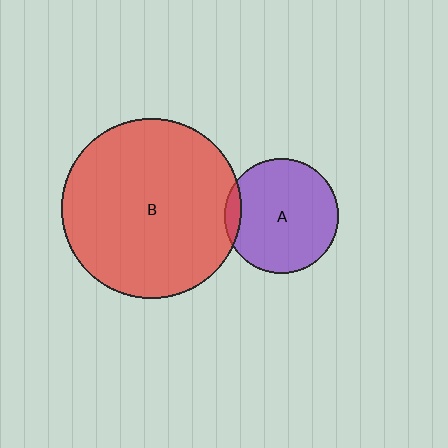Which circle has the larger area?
Circle B (red).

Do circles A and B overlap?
Yes.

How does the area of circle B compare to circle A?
Approximately 2.5 times.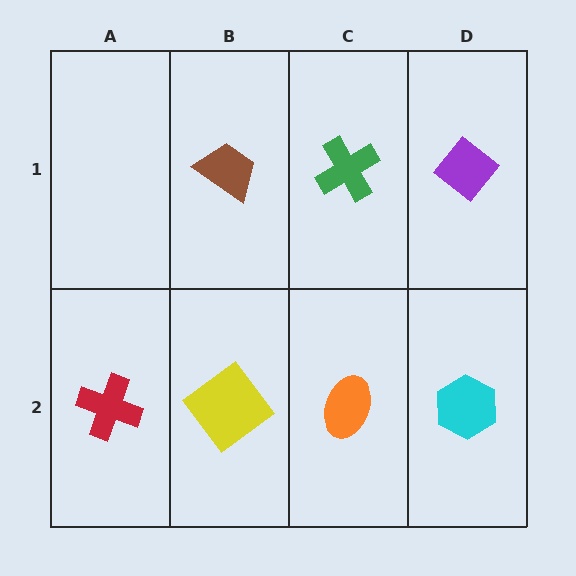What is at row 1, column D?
A purple diamond.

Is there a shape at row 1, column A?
No, that cell is empty.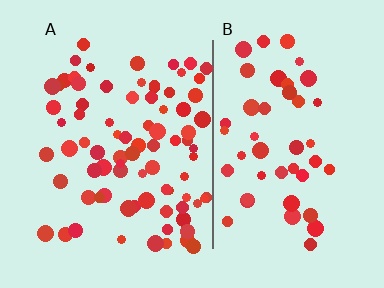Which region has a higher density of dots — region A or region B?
A (the left).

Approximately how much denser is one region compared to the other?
Approximately 1.7× — region A over region B.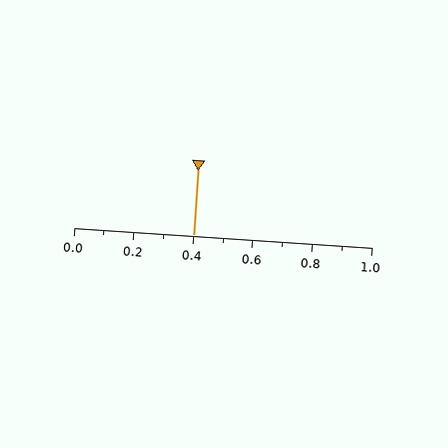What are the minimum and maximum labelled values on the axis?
The axis runs from 0.0 to 1.0.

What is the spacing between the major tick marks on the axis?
The major ticks are spaced 0.2 apart.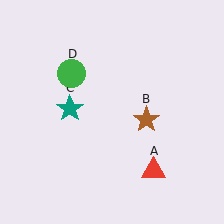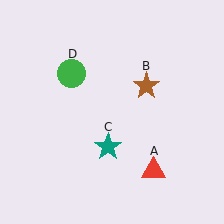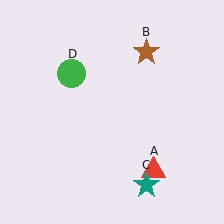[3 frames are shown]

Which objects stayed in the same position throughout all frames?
Red triangle (object A) and green circle (object D) remained stationary.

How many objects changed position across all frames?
2 objects changed position: brown star (object B), teal star (object C).